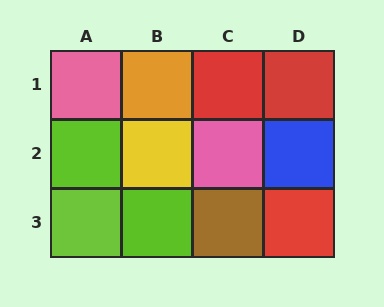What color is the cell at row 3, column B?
Lime.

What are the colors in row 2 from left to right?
Lime, yellow, pink, blue.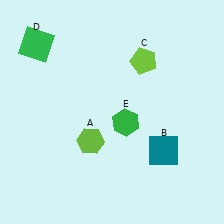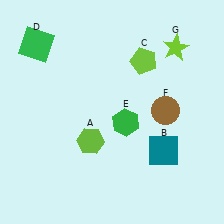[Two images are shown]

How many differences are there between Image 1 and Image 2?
There are 2 differences between the two images.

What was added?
A brown circle (F), a lime star (G) were added in Image 2.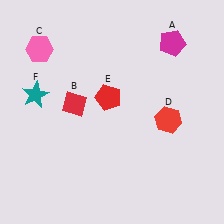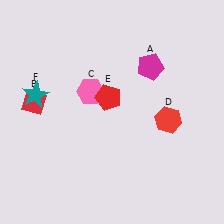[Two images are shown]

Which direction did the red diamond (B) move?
The red diamond (B) moved left.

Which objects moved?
The objects that moved are: the magenta pentagon (A), the red diamond (B), the pink hexagon (C).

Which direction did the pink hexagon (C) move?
The pink hexagon (C) moved right.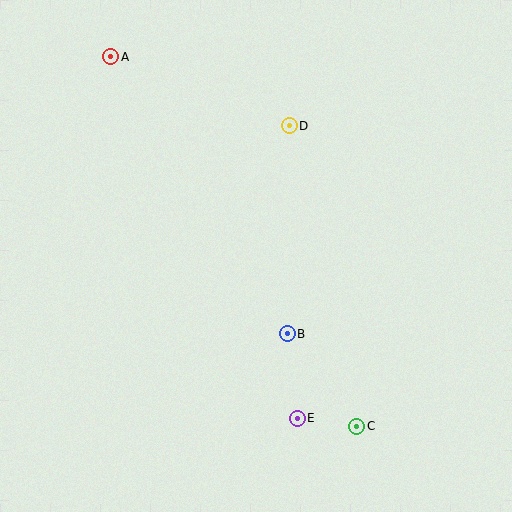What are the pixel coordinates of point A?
Point A is at (111, 57).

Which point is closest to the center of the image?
Point B at (287, 334) is closest to the center.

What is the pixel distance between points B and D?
The distance between B and D is 208 pixels.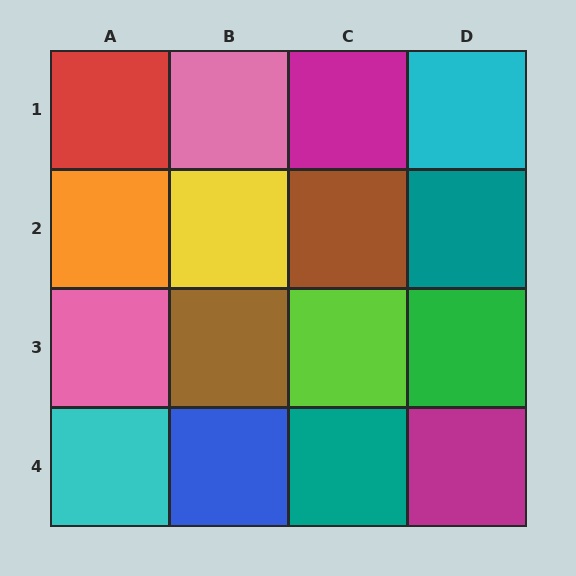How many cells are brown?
2 cells are brown.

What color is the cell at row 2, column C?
Brown.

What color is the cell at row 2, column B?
Yellow.